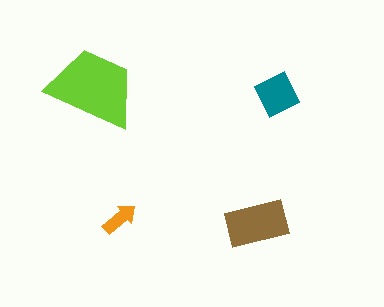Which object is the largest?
The lime trapezoid.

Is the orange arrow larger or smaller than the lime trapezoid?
Smaller.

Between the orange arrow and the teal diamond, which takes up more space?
The teal diamond.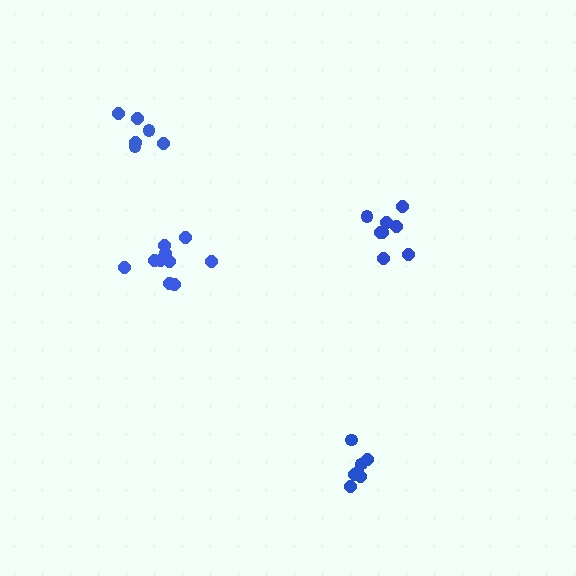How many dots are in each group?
Group 1: 8 dots, Group 2: 7 dots, Group 3: 6 dots, Group 4: 10 dots (31 total).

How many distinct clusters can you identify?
There are 4 distinct clusters.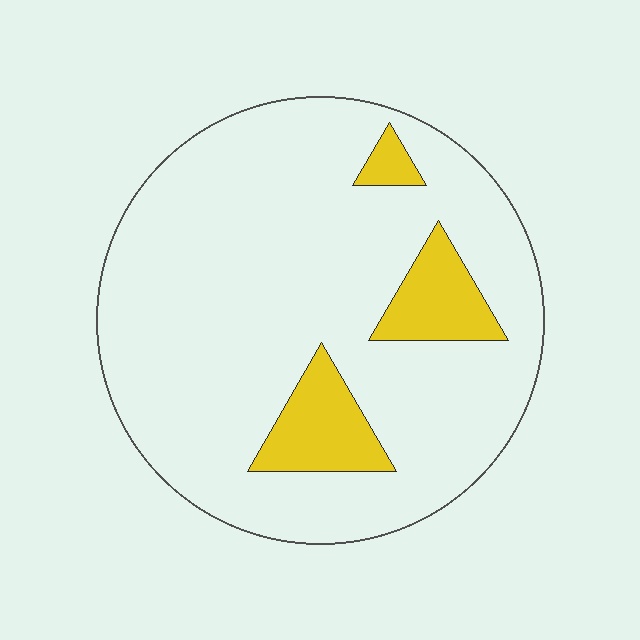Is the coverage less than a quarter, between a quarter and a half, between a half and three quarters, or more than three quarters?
Less than a quarter.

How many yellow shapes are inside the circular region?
3.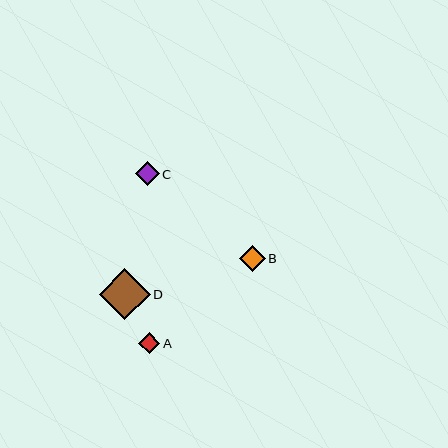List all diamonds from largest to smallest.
From largest to smallest: D, B, C, A.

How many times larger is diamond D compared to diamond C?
Diamond D is approximately 2.1 times the size of diamond C.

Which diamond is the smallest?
Diamond A is the smallest with a size of approximately 21 pixels.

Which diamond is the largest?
Diamond D is the largest with a size of approximately 51 pixels.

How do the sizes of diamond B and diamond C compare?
Diamond B and diamond C are approximately the same size.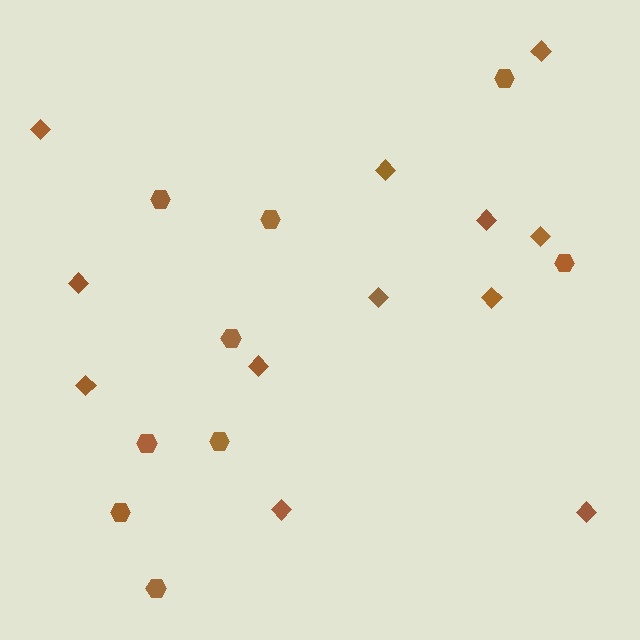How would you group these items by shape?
There are 2 groups: one group of diamonds (12) and one group of hexagons (9).